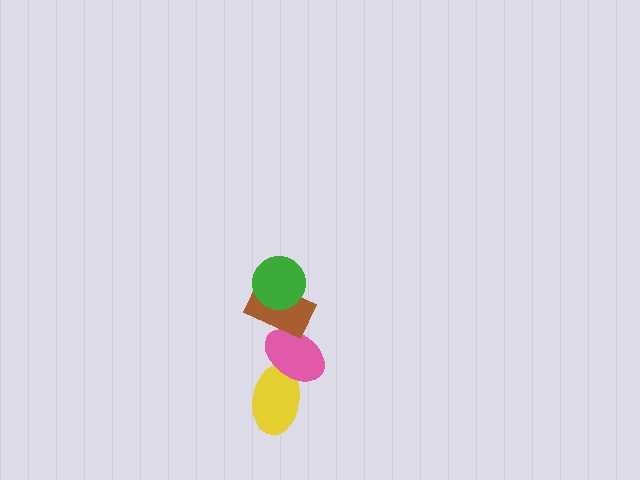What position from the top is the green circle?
The green circle is 1st from the top.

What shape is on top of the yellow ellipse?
The pink ellipse is on top of the yellow ellipse.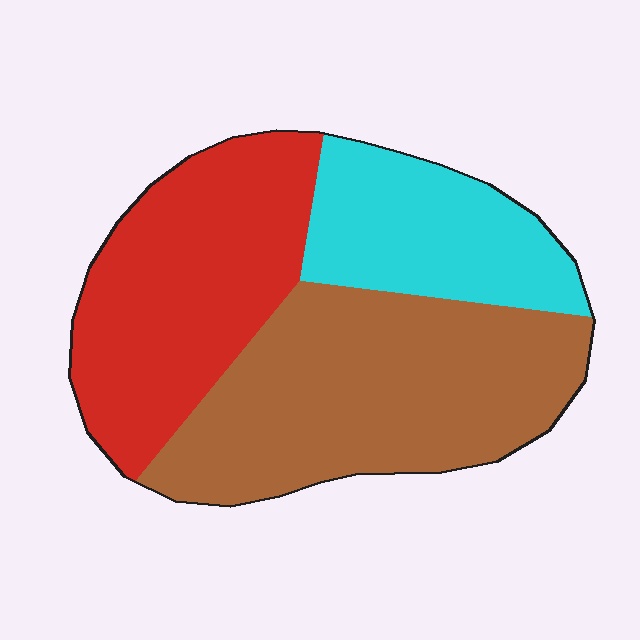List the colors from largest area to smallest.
From largest to smallest: brown, red, cyan.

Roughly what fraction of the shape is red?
Red covers roughly 35% of the shape.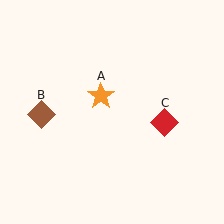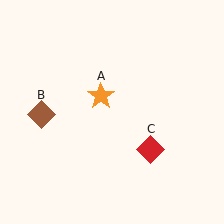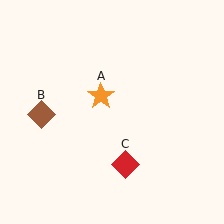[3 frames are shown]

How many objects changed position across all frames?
1 object changed position: red diamond (object C).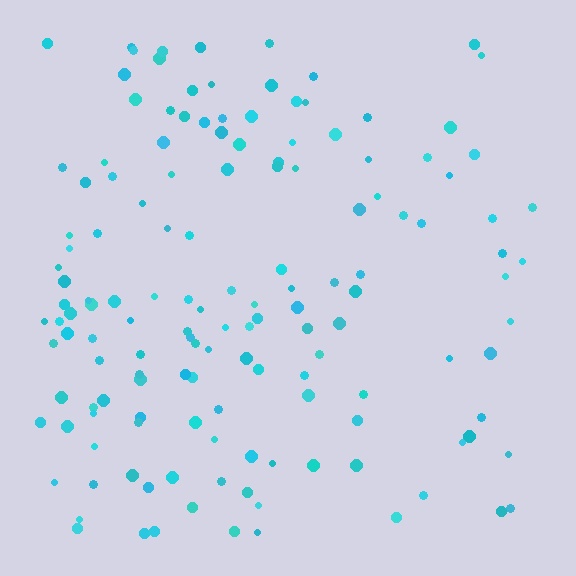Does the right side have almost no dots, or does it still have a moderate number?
Still a moderate number, just noticeably fewer than the left.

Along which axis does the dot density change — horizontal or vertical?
Horizontal.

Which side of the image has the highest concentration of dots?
The left.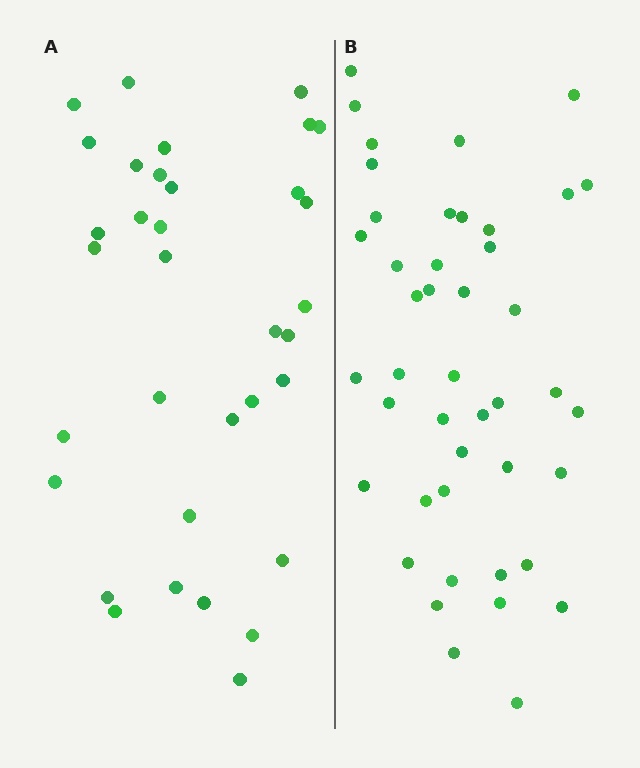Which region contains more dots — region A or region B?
Region B (the right region) has more dots.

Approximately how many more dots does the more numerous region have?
Region B has roughly 10 or so more dots than region A.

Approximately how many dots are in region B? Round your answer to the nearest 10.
About 40 dots. (The exact count is 44, which rounds to 40.)